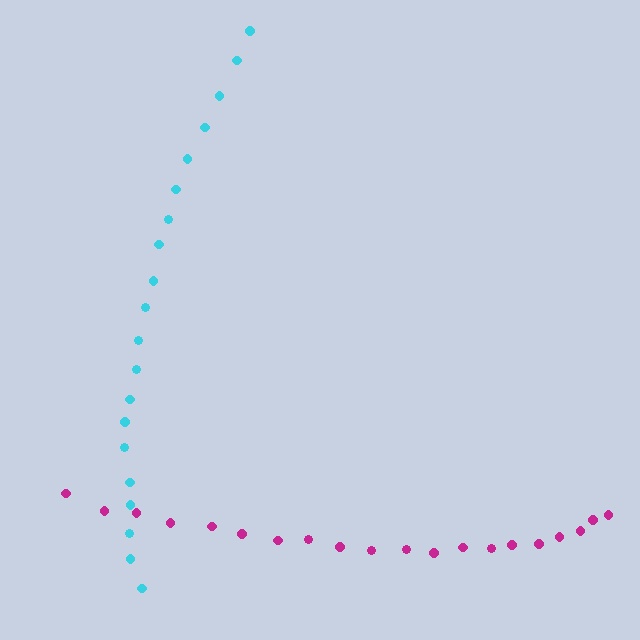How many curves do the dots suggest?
There are 2 distinct paths.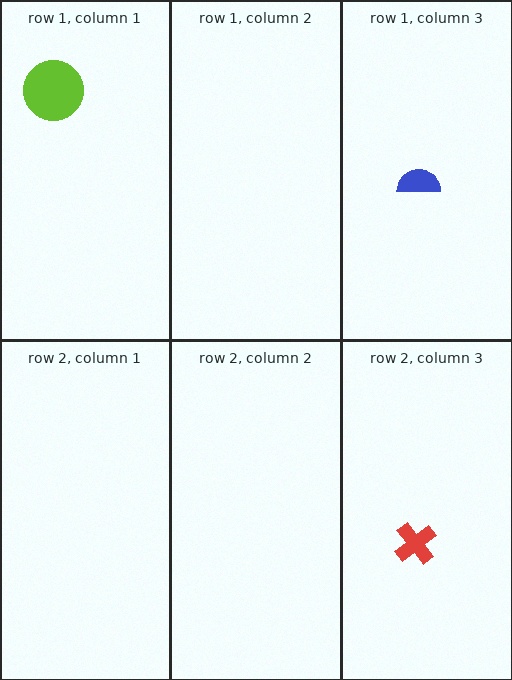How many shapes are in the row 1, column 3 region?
1.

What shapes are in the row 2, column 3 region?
The red cross.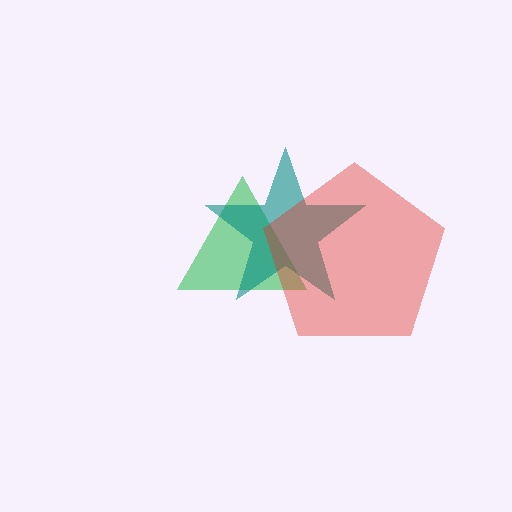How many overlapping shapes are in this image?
There are 3 overlapping shapes in the image.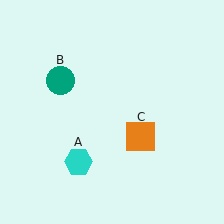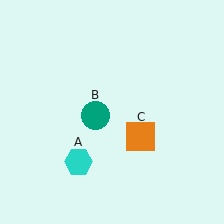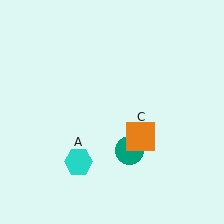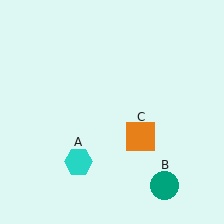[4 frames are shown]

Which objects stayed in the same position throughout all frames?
Cyan hexagon (object A) and orange square (object C) remained stationary.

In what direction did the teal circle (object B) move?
The teal circle (object B) moved down and to the right.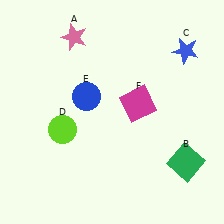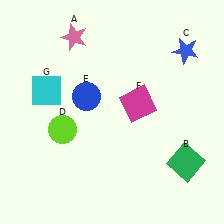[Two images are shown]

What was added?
A cyan square (G) was added in Image 2.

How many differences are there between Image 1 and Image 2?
There is 1 difference between the two images.